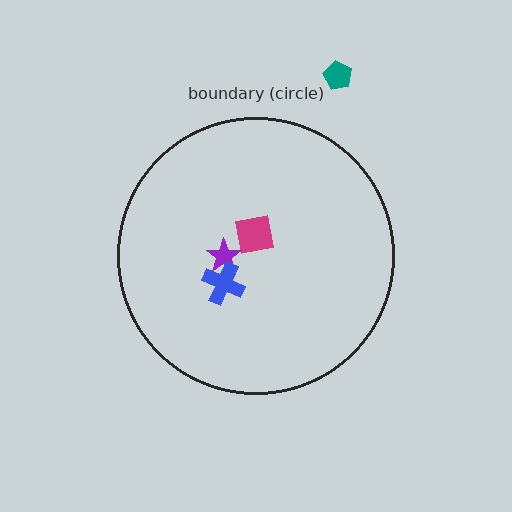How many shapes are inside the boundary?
3 inside, 1 outside.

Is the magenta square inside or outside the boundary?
Inside.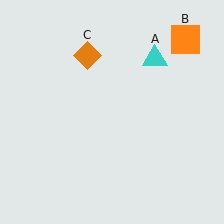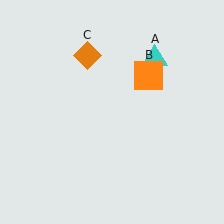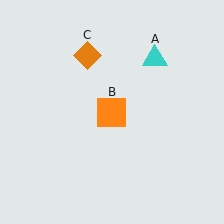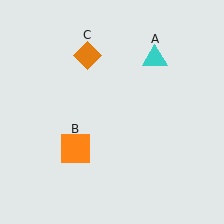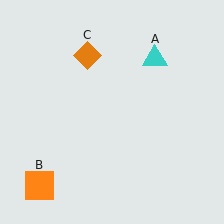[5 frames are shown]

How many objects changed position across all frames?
1 object changed position: orange square (object B).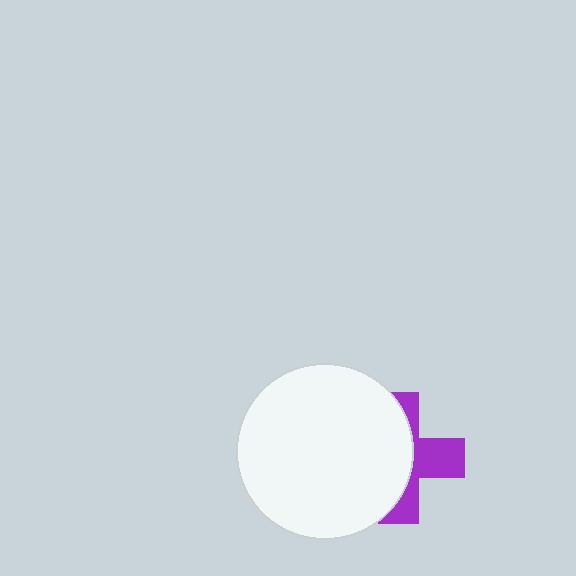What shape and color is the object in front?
The object in front is a white circle.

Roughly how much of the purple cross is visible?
A small part of it is visible (roughly 41%).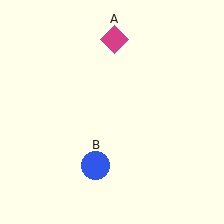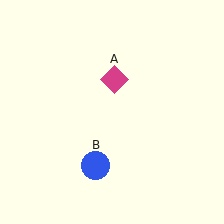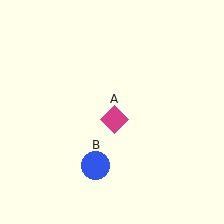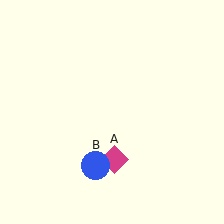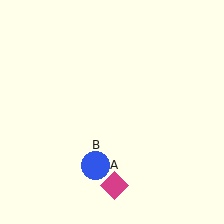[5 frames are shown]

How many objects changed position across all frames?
1 object changed position: magenta diamond (object A).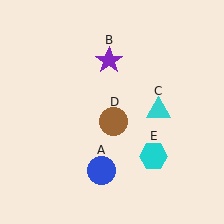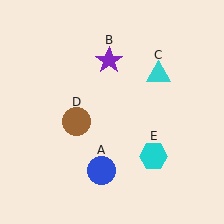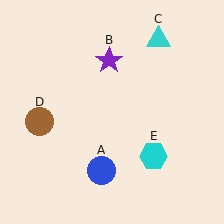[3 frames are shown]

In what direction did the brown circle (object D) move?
The brown circle (object D) moved left.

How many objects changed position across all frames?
2 objects changed position: cyan triangle (object C), brown circle (object D).